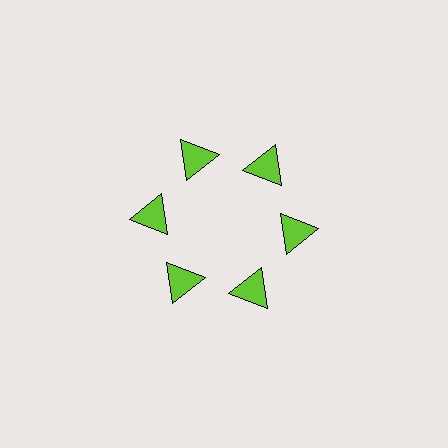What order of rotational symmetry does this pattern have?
This pattern has 6-fold rotational symmetry.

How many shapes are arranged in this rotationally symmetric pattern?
There are 6 shapes, arranged in 6 groups of 1.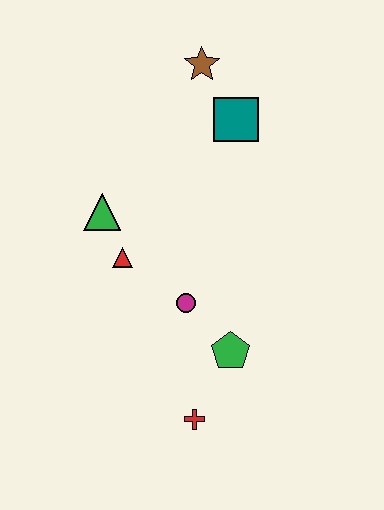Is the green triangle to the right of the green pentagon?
No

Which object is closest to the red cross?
The green pentagon is closest to the red cross.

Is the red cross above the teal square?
No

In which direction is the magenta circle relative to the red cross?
The magenta circle is above the red cross.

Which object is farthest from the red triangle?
The brown star is farthest from the red triangle.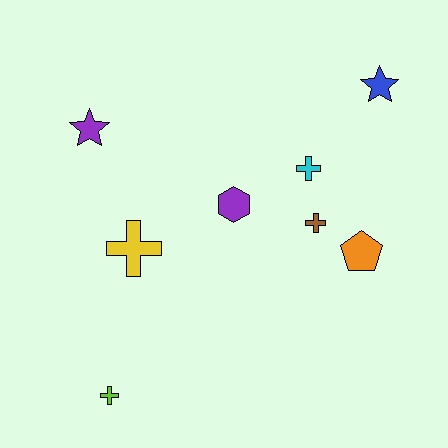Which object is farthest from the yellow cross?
The blue star is farthest from the yellow cross.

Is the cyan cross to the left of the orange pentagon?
Yes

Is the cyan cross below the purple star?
Yes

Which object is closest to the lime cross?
The yellow cross is closest to the lime cross.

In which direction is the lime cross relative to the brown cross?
The lime cross is to the left of the brown cross.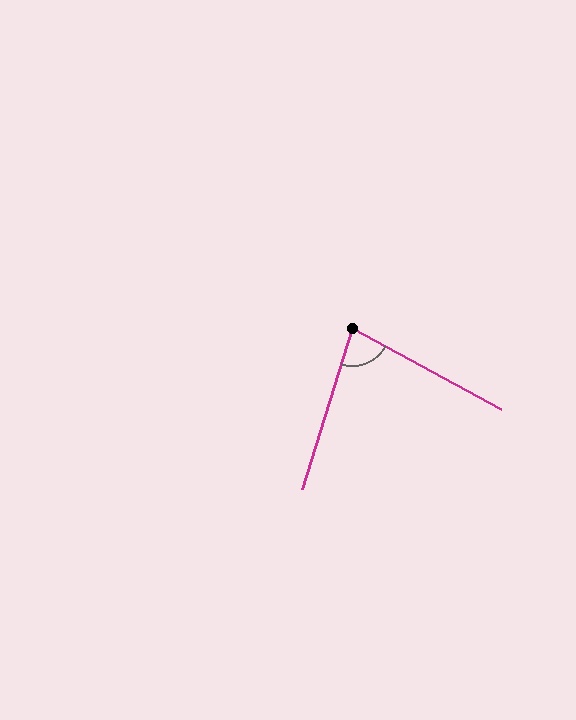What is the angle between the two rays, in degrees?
Approximately 79 degrees.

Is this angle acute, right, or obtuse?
It is acute.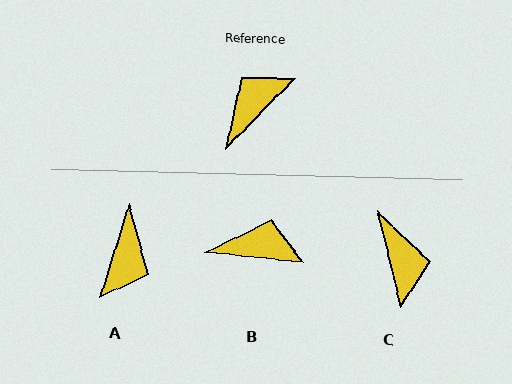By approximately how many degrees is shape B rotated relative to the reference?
Approximately 52 degrees clockwise.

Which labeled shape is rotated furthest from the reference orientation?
A, about 153 degrees away.